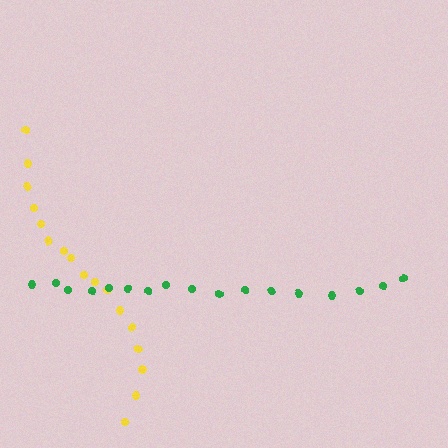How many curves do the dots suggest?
There are 2 distinct paths.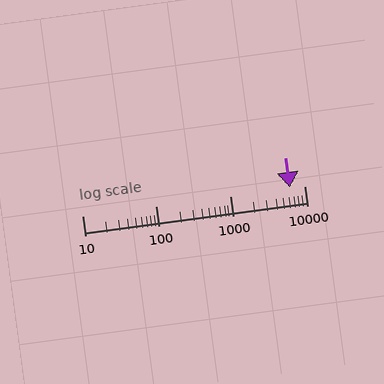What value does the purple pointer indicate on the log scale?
The pointer indicates approximately 6300.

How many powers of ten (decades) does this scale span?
The scale spans 3 decades, from 10 to 10000.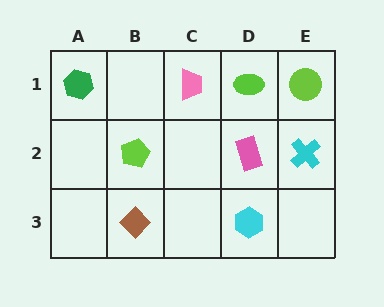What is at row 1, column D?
A lime ellipse.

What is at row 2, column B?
A lime pentagon.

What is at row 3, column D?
A cyan hexagon.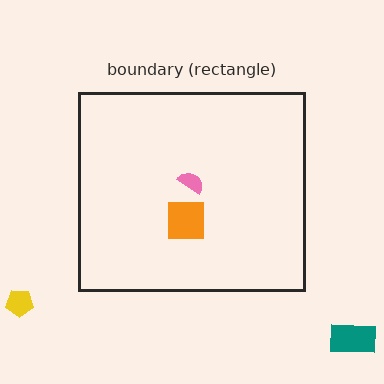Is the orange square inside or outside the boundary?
Inside.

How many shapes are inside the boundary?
2 inside, 2 outside.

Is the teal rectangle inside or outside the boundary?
Outside.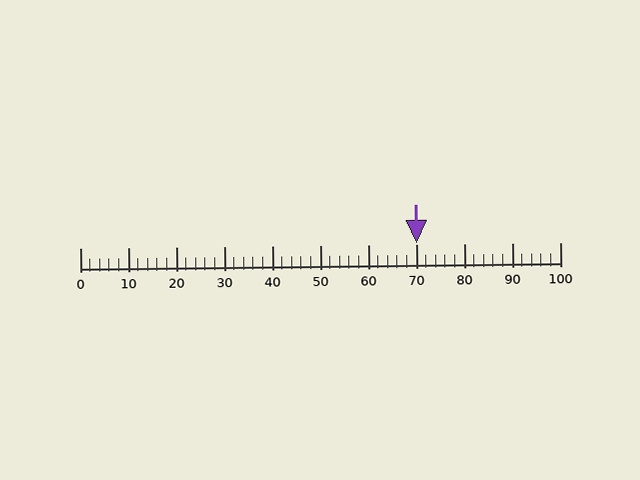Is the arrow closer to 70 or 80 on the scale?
The arrow is closer to 70.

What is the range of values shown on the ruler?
The ruler shows values from 0 to 100.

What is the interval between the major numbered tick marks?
The major tick marks are spaced 10 units apart.